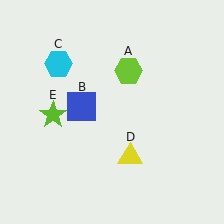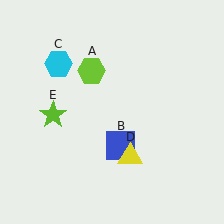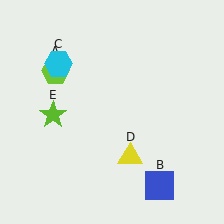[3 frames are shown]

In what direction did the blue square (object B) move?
The blue square (object B) moved down and to the right.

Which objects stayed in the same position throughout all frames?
Cyan hexagon (object C) and yellow triangle (object D) and lime star (object E) remained stationary.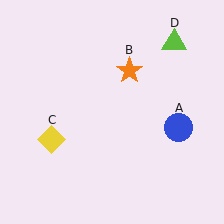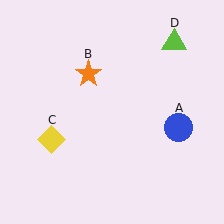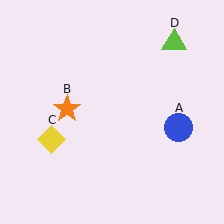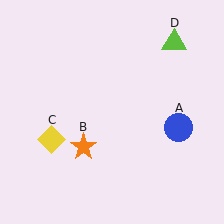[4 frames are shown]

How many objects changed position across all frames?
1 object changed position: orange star (object B).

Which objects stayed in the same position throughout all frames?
Blue circle (object A) and yellow diamond (object C) and lime triangle (object D) remained stationary.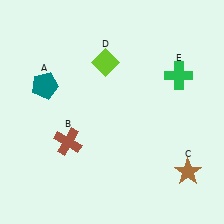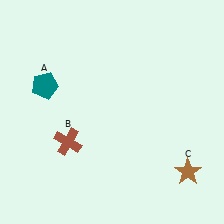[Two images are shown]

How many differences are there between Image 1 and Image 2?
There are 2 differences between the two images.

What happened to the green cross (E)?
The green cross (E) was removed in Image 2. It was in the top-right area of Image 1.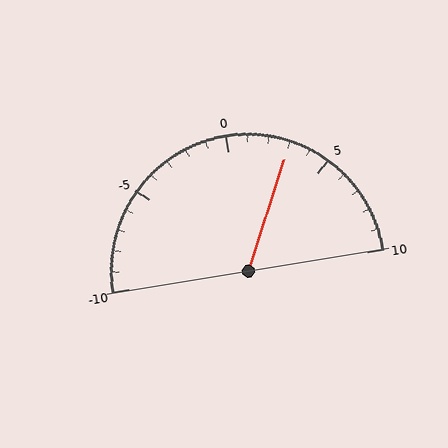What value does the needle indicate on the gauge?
The needle indicates approximately 3.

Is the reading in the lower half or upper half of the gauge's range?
The reading is in the upper half of the range (-10 to 10).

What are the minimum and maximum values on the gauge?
The gauge ranges from -10 to 10.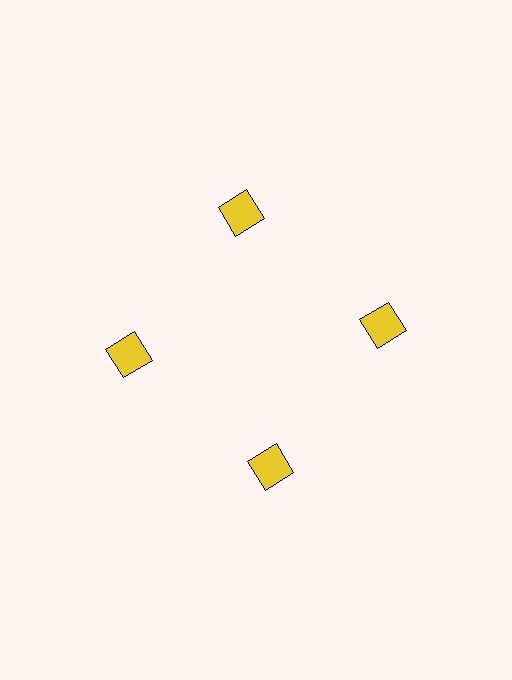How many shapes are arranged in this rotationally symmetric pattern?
There are 4 shapes, arranged in 4 groups of 1.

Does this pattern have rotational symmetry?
Yes, this pattern has 4-fold rotational symmetry. It looks the same after rotating 90 degrees around the center.